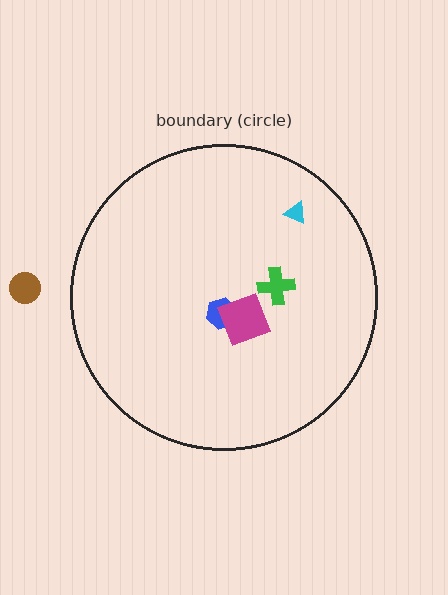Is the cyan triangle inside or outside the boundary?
Inside.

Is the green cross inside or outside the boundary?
Inside.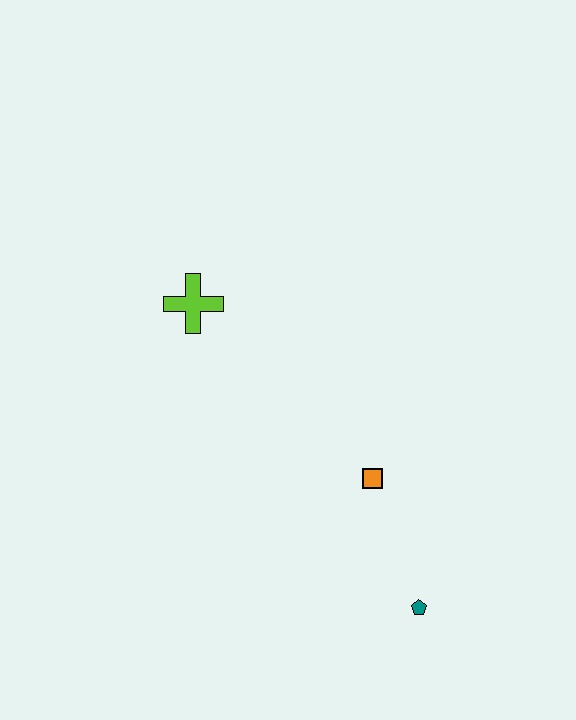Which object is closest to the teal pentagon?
The orange square is closest to the teal pentagon.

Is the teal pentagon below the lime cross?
Yes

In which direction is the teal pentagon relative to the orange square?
The teal pentagon is below the orange square.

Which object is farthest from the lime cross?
The teal pentagon is farthest from the lime cross.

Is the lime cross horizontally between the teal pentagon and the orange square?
No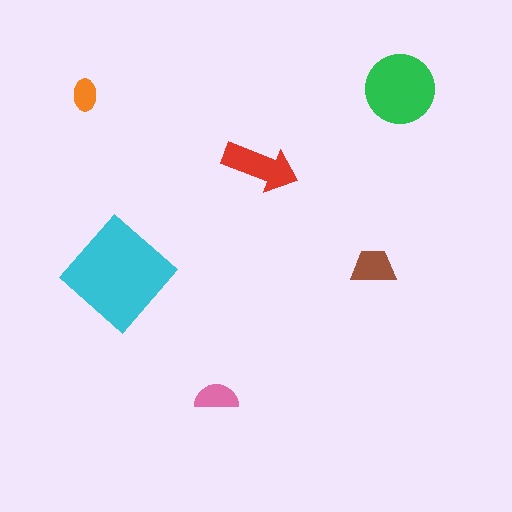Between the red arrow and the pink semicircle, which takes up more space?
The red arrow.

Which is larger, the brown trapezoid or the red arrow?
The red arrow.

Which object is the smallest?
The orange ellipse.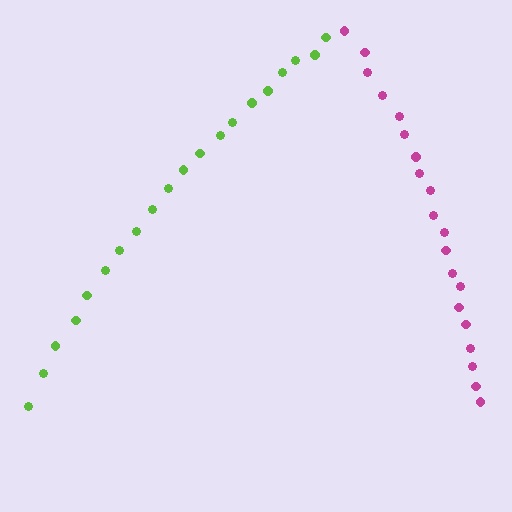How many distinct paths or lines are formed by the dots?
There are 2 distinct paths.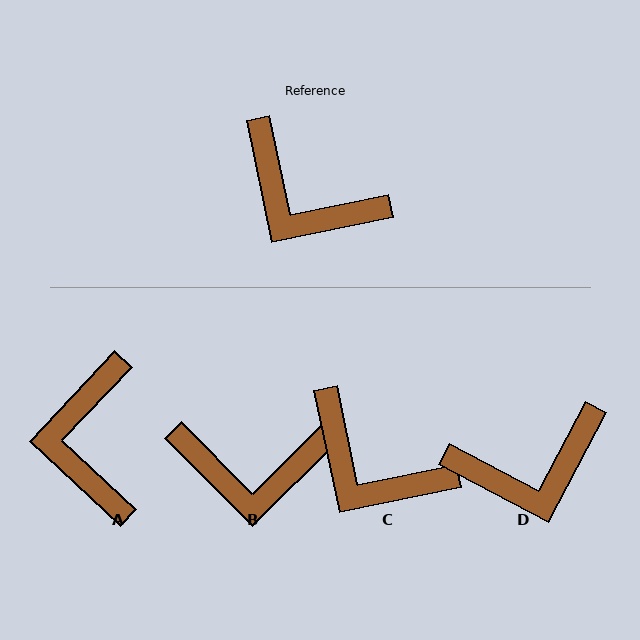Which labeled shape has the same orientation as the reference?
C.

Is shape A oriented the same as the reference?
No, it is off by about 55 degrees.